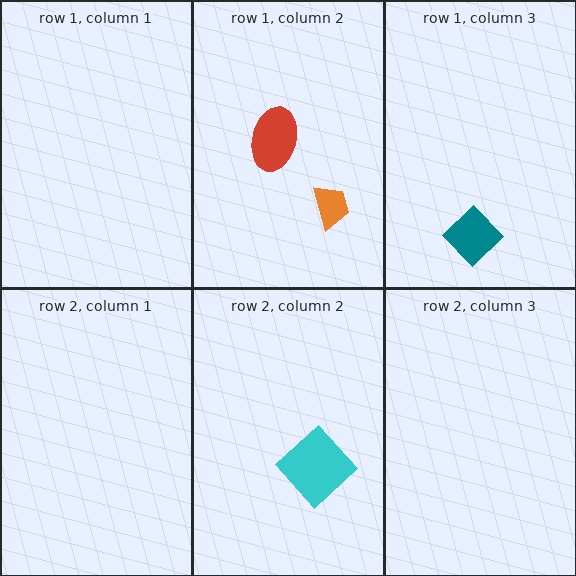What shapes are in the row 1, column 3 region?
The teal diamond.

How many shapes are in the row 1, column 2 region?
2.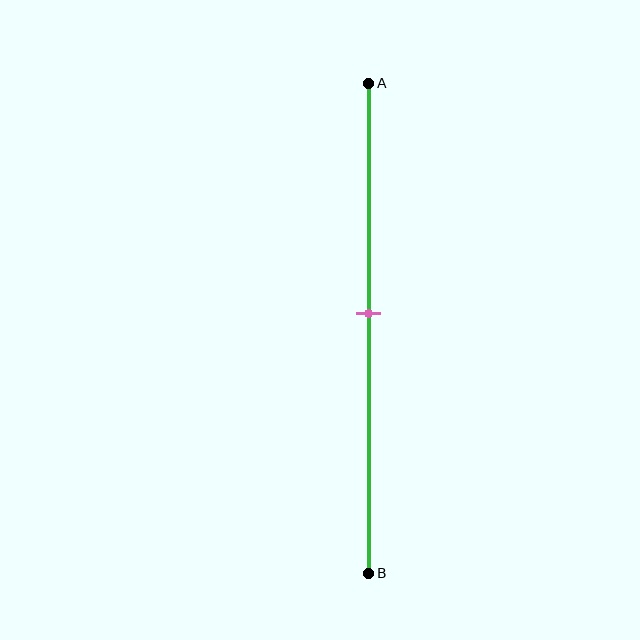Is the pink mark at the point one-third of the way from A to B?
No, the mark is at about 45% from A, not at the 33% one-third point.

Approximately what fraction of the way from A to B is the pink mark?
The pink mark is approximately 45% of the way from A to B.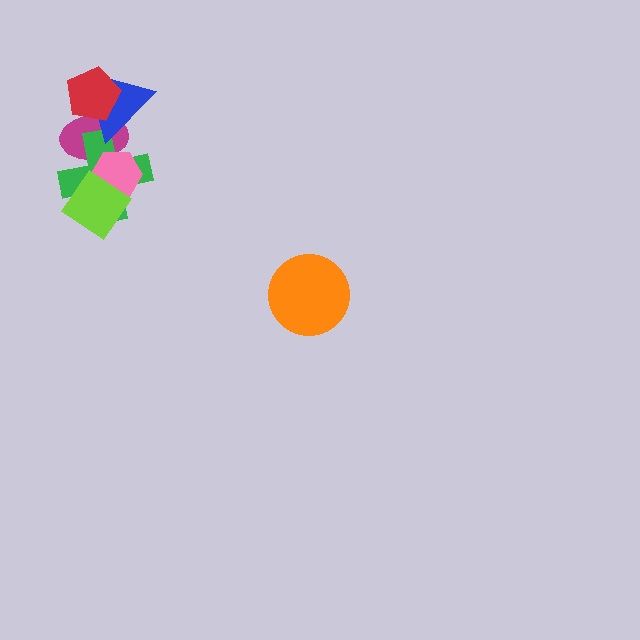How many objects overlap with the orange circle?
0 objects overlap with the orange circle.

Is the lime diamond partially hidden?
No, no other shape covers it.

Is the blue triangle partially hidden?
Yes, it is partially covered by another shape.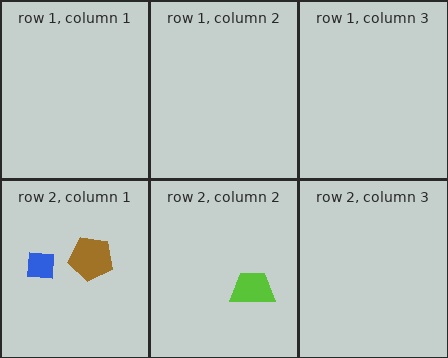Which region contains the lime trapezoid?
The row 2, column 2 region.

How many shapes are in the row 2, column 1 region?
2.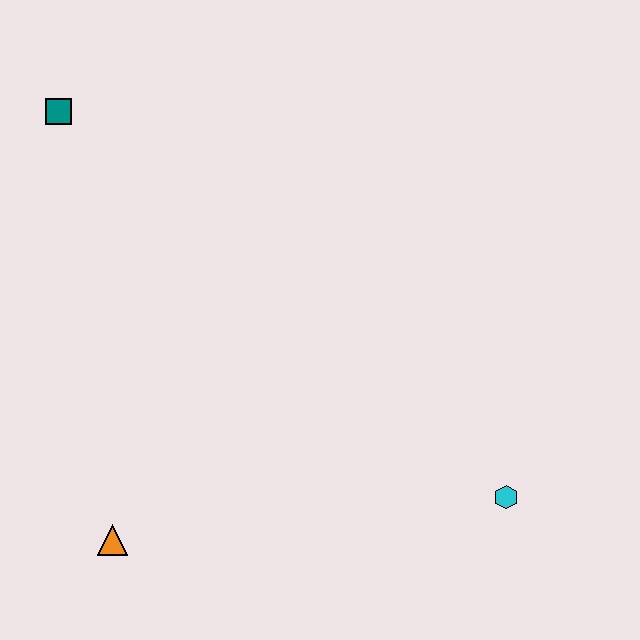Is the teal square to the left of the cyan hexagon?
Yes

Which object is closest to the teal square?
The orange triangle is closest to the teal square.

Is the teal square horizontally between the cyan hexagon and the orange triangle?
No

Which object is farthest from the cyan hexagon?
The teal square is farthest from the cyan hexagon.